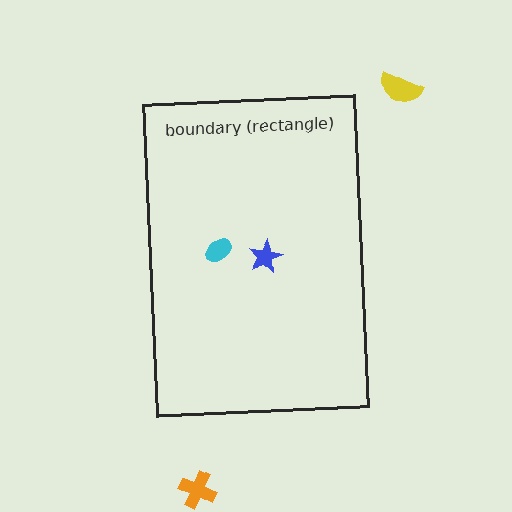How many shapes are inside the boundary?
2 inside, 2 outside.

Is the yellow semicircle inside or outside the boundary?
Outside.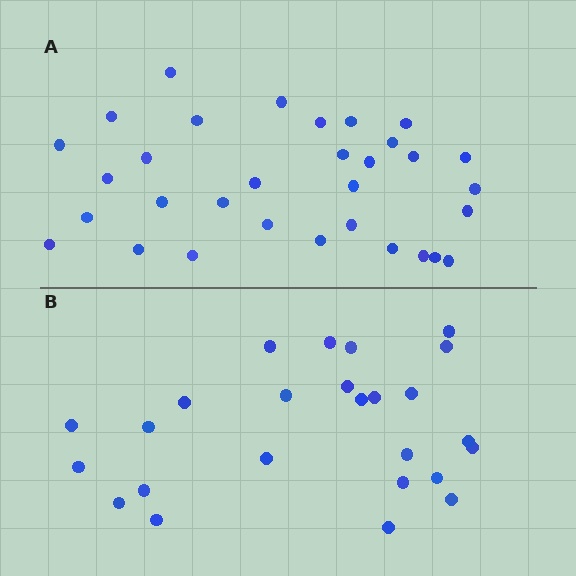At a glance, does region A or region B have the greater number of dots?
Region A (the top region) has more dots.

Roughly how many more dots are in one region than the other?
Region A has roughly 8 or so more dots than region B.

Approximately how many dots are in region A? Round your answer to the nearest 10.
About 30 dots. (The exact count is 32, which rounds to 30.)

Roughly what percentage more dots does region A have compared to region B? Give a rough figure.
About 30% more.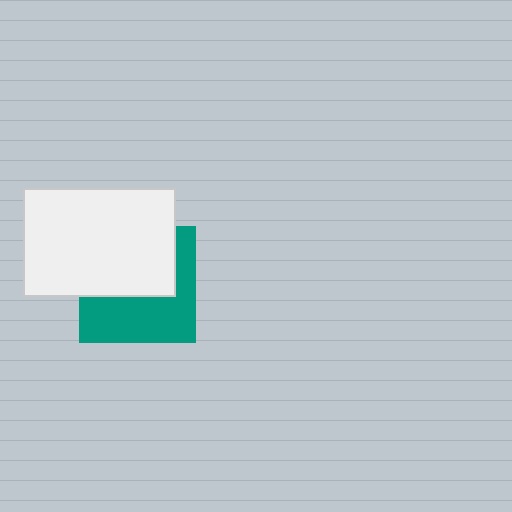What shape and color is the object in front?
The object in front is a white rectangle.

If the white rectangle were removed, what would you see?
You would see the complete teal square.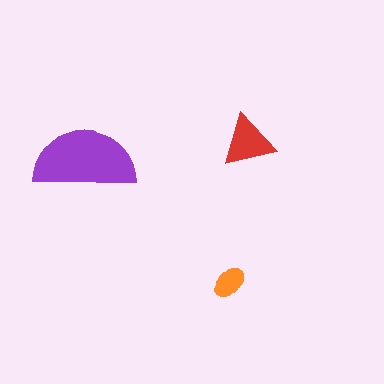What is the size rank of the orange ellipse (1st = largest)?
3rd.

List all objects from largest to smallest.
The purple semicircle, the red triangle, the orange ellipse.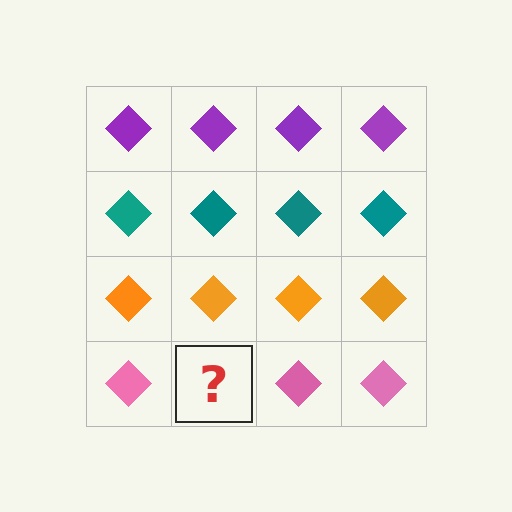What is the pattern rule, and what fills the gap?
The rule is that each row has a consistent color. The gap should be filled with a pink diamond.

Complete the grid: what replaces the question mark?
The question mark should be replaced with a pink diamond.